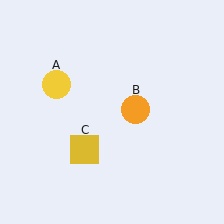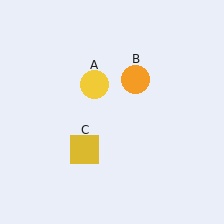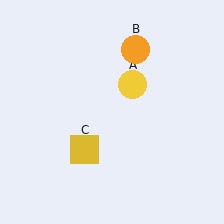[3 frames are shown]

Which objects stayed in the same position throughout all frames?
Yellow square (object C) remained stationary.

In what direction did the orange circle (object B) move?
The orange circle (object B) moved up.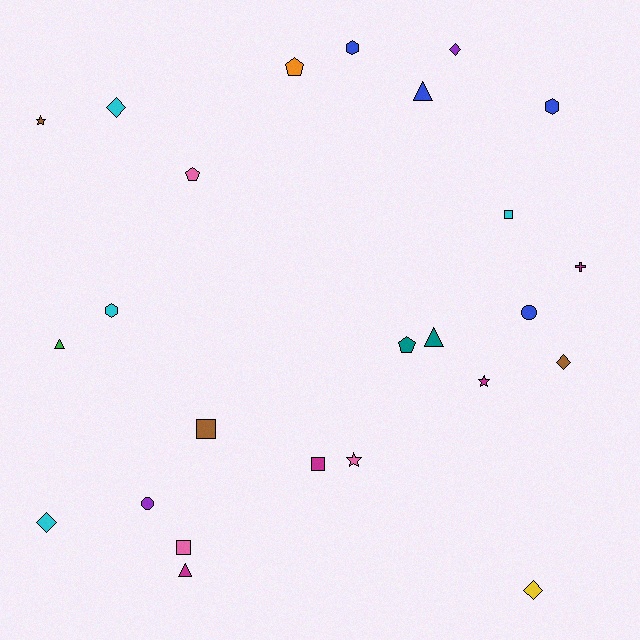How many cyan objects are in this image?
There are 4 cyan objects.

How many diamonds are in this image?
There are 5 diamonds.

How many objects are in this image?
There are 25 objects.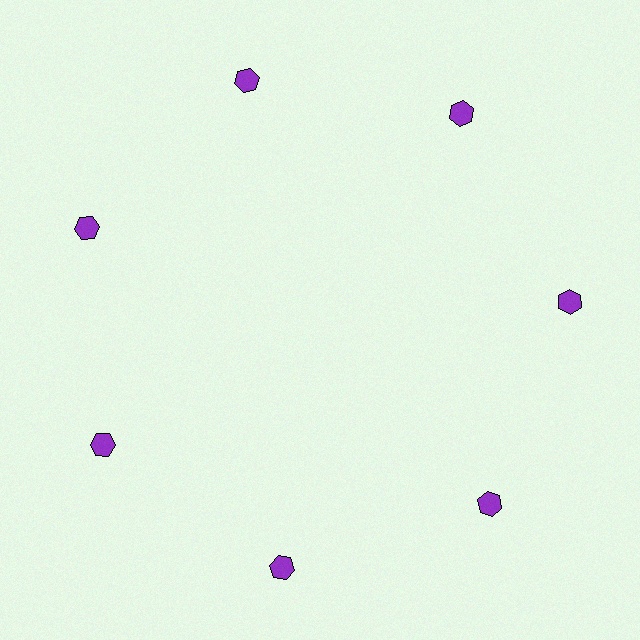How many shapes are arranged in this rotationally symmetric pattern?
There are 7 shapes, arranged in 7 groups of 1.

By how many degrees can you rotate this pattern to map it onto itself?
The pattern maps onto itself every 51 degrees of rotation.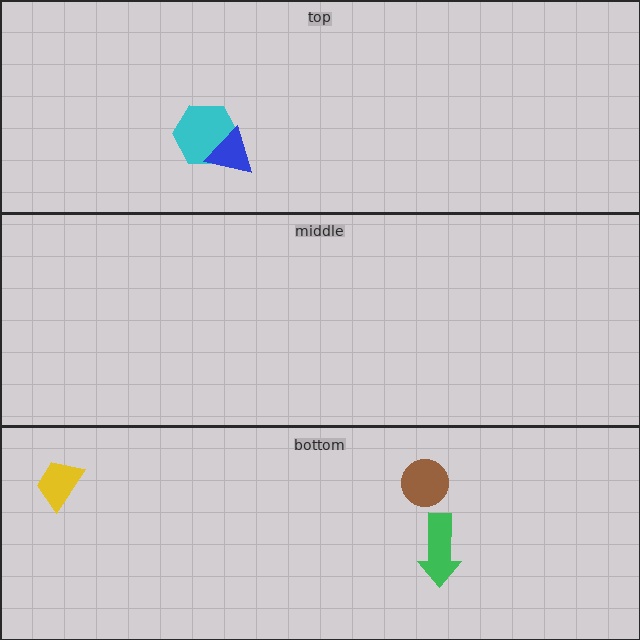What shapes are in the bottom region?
The brown circle, the green arrow, the yellow trapezoid.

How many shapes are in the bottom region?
3.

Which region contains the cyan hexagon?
The top region.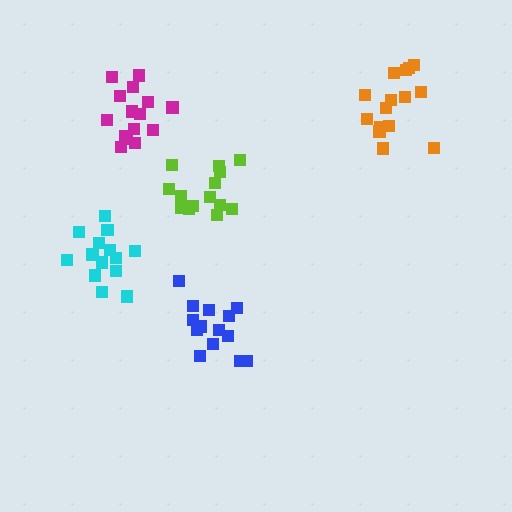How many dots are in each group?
Group 1: 14 dots, Group 2: 14 dots, Group 3: 16 dots, Group 4: 14 dots, Group 5: 15 dots (73 total).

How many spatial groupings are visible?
There are 5 spatial groupings.